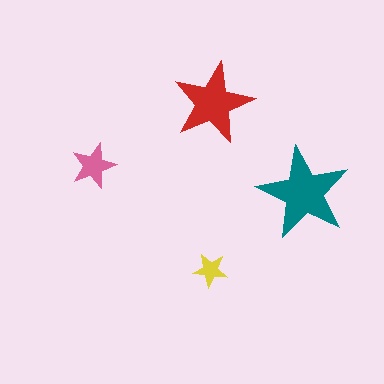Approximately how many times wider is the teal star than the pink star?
About 2 times wider.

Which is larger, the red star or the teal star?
The teal one.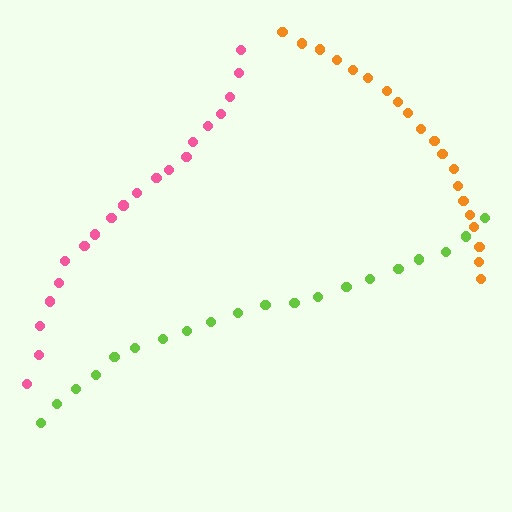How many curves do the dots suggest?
There are 3 distinct paths.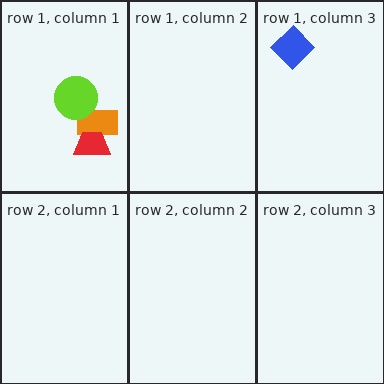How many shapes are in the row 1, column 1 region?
3.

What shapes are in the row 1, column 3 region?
The blue diamond.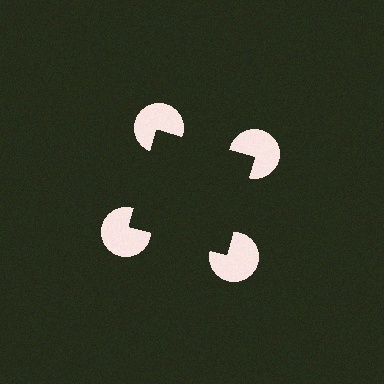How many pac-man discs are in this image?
There are 4 — one at each vertex of the illusory square.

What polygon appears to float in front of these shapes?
An illusory square — its edges are inferred from the aligned wedge cuts in the pac-man discs, not physically drawn.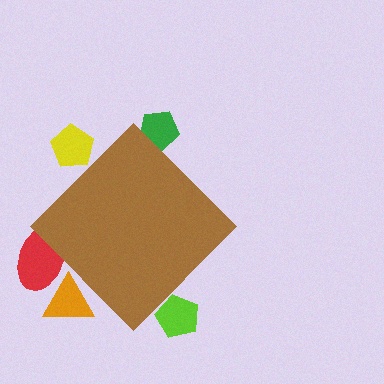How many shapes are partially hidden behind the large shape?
5 shapes are partially hidden.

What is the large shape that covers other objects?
A brown diamond.